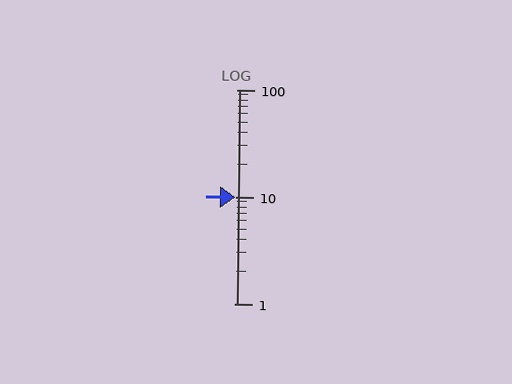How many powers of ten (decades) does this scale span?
The scale spans 2 decades, from 1 to 100.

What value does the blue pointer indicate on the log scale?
The pointer indicates approximately 10.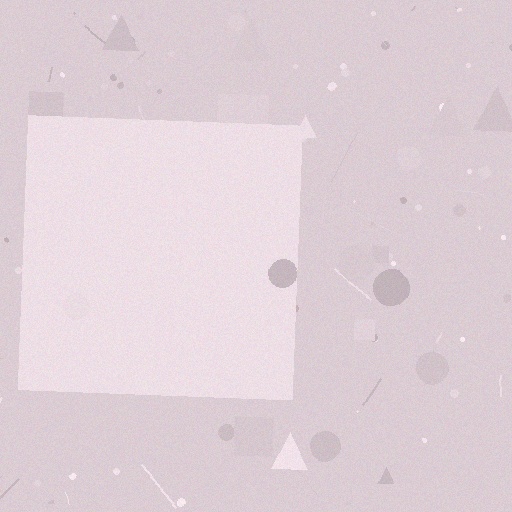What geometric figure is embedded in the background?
A square is embedded in the background.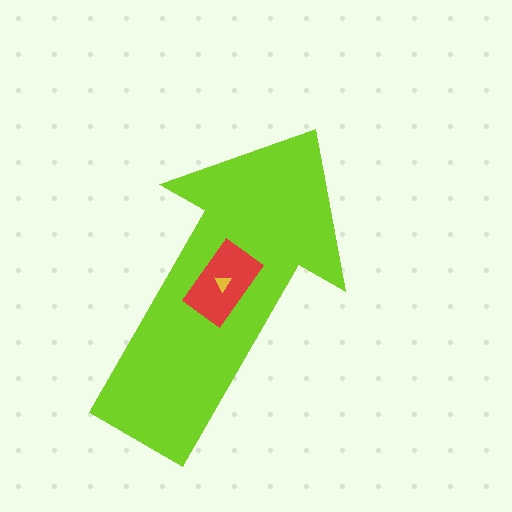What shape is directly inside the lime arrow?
The red rectangle.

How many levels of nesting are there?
3.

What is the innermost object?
The yellow triangle.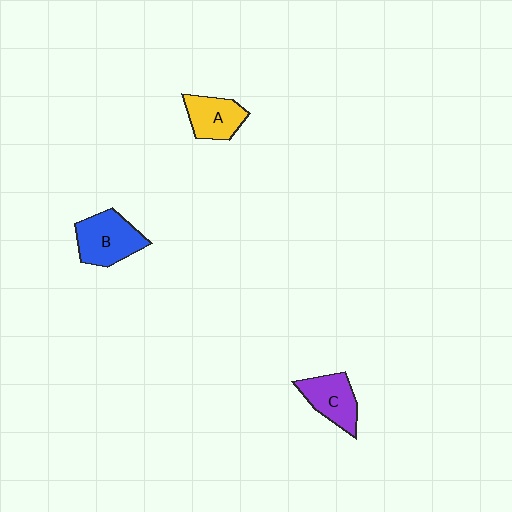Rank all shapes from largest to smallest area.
From largest to smallest: B (blue), C (purple), A (yellow).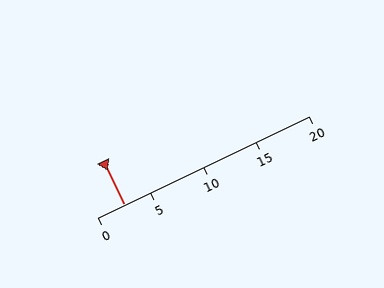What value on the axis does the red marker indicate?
The marker indicates approximately 2.5.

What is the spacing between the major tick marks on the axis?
The major ticks are spaced 5 apart.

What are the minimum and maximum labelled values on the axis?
The axis runs from 0 to 20.